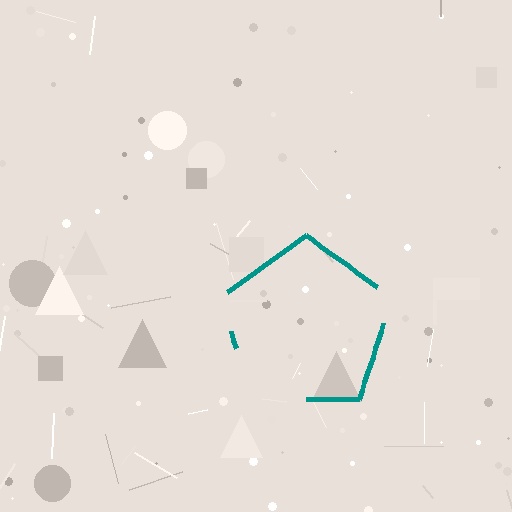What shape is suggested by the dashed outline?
The dashed outline suggests a pentagon.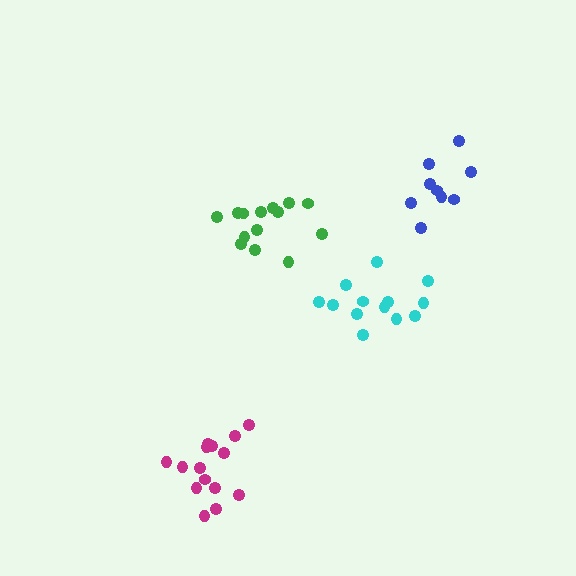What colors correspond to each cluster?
The clusters are colored: magenta, blue, green, cyan.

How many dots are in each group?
Group 1: 15 dots, Group 2: 9 dots, Group 3: 14 dots, Group 4: 13 dots (51 total).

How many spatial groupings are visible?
There are 4 spatial groupings.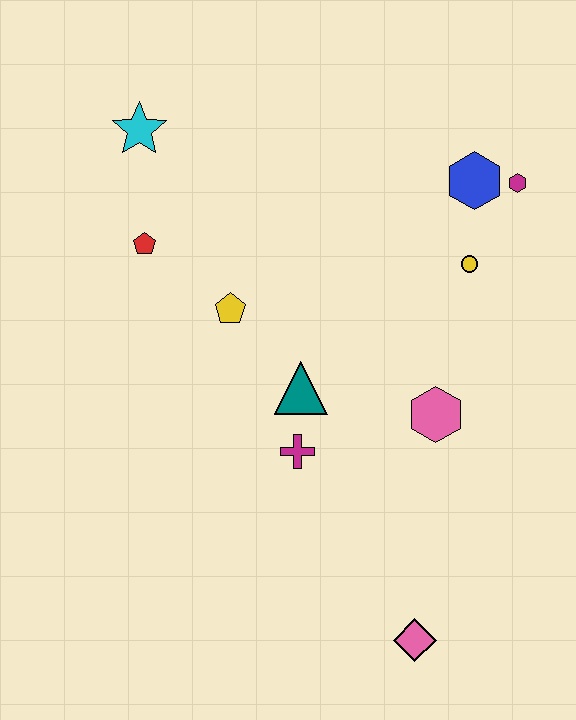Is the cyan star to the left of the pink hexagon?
Yes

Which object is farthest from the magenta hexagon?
The pink diamond is farthest from the magenta hexagon.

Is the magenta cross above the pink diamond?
Yes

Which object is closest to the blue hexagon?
The magenta hexagon is closest to the blue hexagon.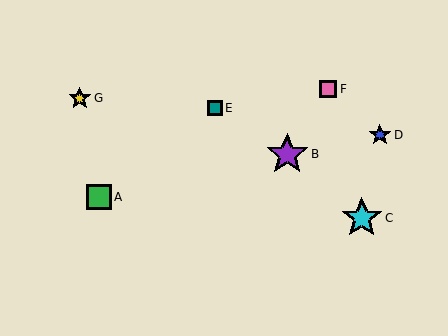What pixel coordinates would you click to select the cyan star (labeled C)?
Click at (362, 218) to select the cyan star C.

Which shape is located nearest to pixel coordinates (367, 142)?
The blue star (labeled D) at (380, 135) is nearest to that location.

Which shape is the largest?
The purple star (labeled B) is the largest.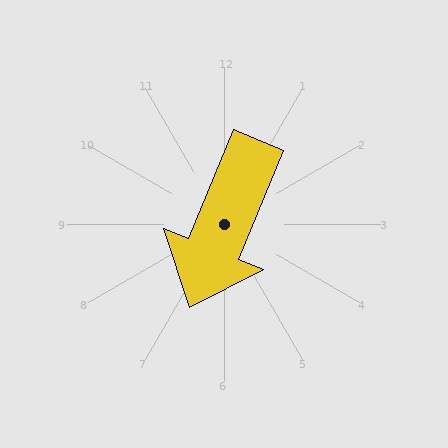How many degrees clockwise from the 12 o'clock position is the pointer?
Approximately 203 degrees.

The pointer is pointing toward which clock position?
Roughly 7 o'clock.